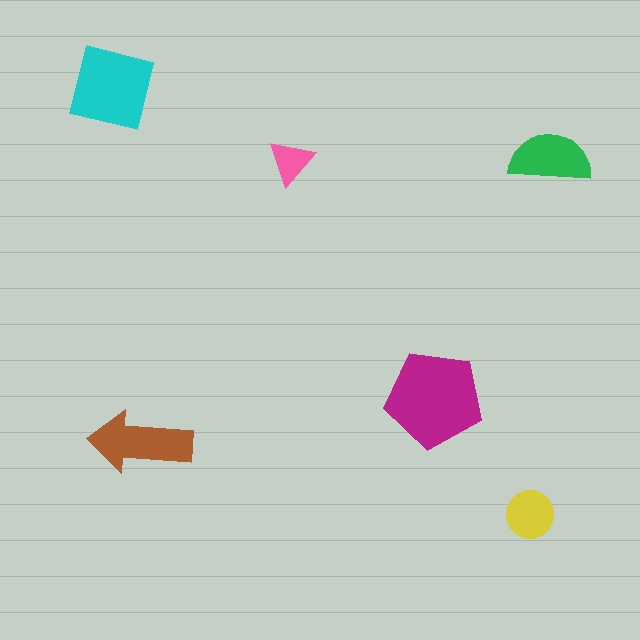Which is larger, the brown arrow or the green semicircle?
The brown arrow.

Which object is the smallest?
The pink triangle.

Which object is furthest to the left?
The cyan square is leftmost.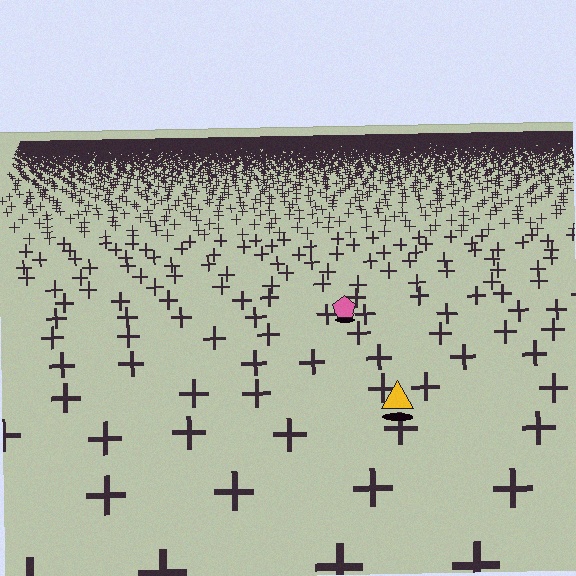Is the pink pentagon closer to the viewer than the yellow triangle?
No. The yellow triangle is closer — you can tell from the texture gradient: the ground texture is coarser near it.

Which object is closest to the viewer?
The yellow triangle is closest. The texture marks near it are larger and more spread out.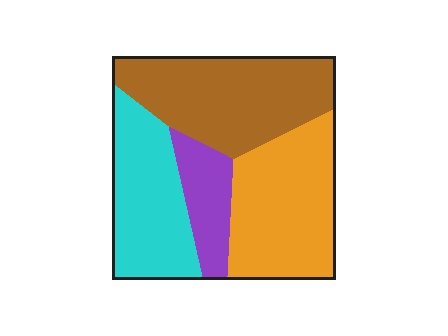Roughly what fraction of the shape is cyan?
Cyan takes up about one quarter (1/4) of the shape.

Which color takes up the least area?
Purple, at roughly 10%.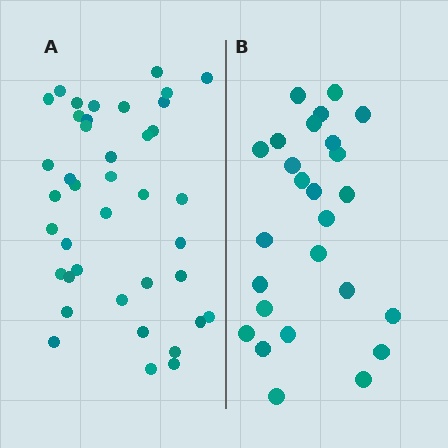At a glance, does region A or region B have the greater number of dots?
Region A (the left region) has more dots.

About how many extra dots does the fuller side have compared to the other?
Region A has approximately 15 more dots than region B.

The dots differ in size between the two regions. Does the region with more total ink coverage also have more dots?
No. Region B has more total ink coverage because its dots are larger, but region A actually contains more individual dots. Total area can be misleading — the number of items is what matters here.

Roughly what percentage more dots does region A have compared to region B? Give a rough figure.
About 55% more.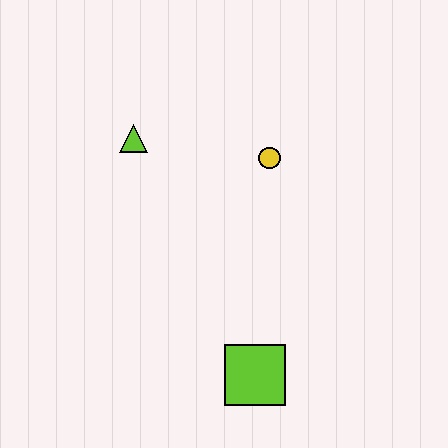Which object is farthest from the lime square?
The lime triangle is farthest from the lime square.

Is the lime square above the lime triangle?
No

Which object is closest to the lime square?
The yellow circle is closest to the lime square.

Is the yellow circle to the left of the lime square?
No